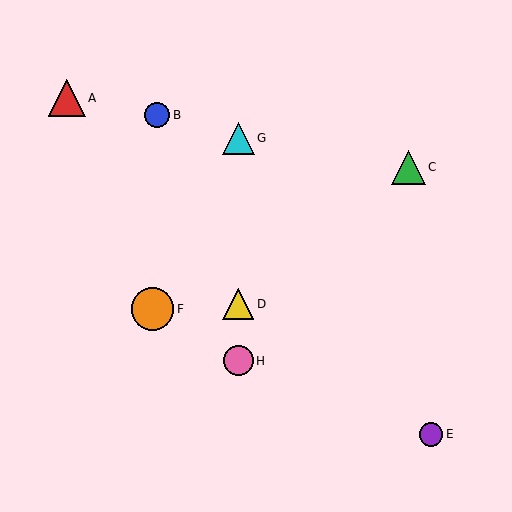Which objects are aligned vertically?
Objects D, G, H are aligned vertically.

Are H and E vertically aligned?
No, H is at x≈238 and E is at x≈431.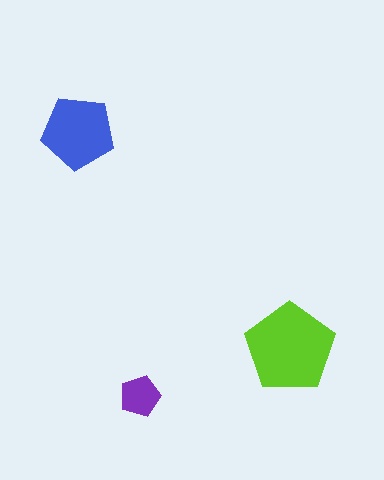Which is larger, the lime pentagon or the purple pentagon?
The lime one.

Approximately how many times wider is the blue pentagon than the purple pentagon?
About 2 times wider.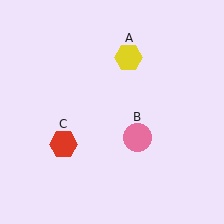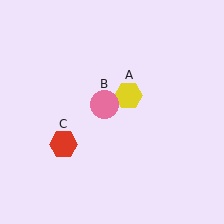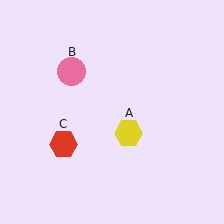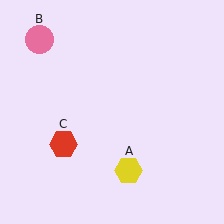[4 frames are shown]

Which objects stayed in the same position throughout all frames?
Red hexagon (object C) remained stationary.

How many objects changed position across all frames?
2 objects changed position: yellow hexagon (object A), pink circle (object B).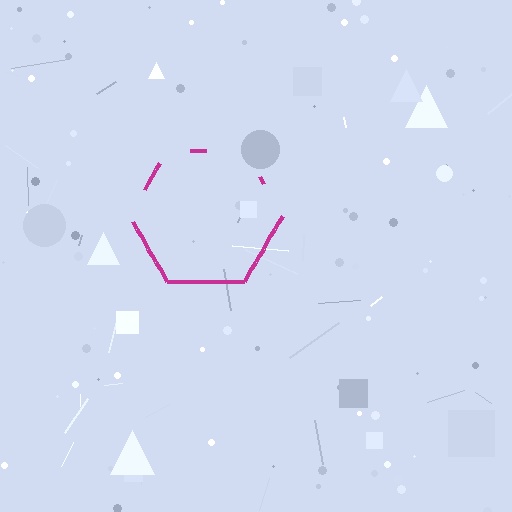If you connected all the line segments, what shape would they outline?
They would outline a hexagon.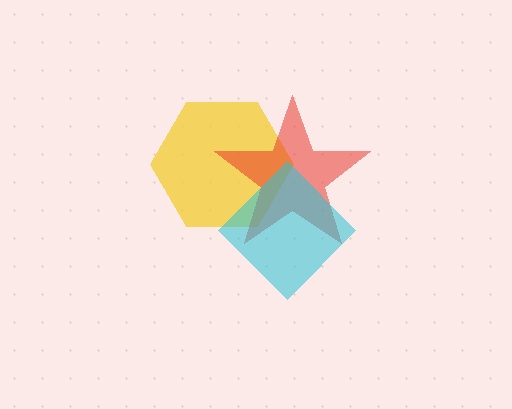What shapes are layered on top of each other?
The layered shapes are: a yellow hexagon, a red star, a cyan diamond.